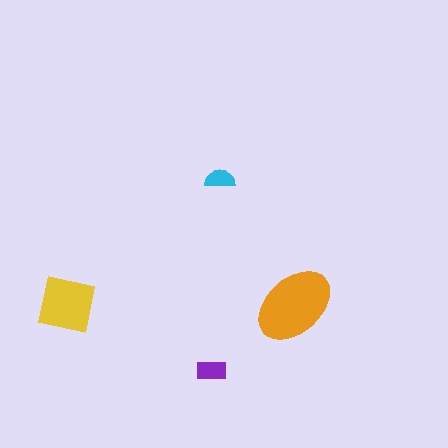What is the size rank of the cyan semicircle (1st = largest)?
4th.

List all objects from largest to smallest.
The orange ellipse, the yellow square, the purple rectangle, the cyan semicircle.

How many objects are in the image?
There are 4 objects in the image.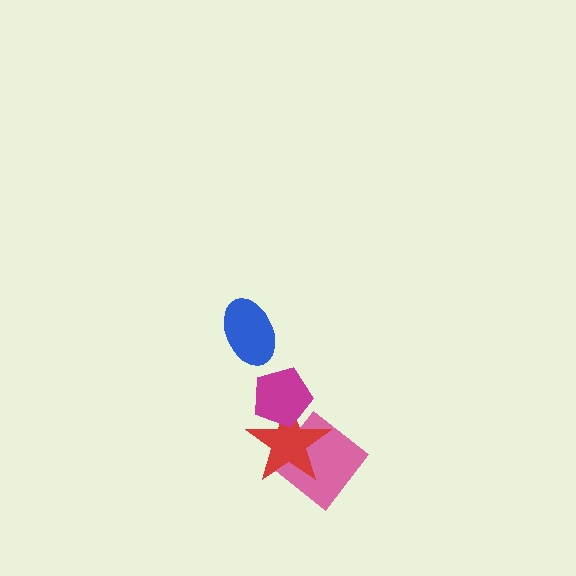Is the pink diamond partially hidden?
Yes, it is partially covered by another shape.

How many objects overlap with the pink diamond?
1 object overlaps with the pink diamond.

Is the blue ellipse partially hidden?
No, no other shape covers it.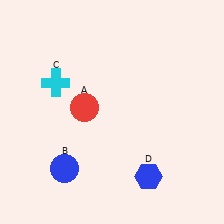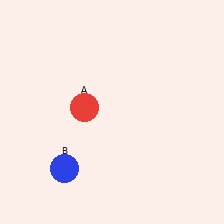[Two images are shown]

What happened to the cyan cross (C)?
The cyan cross (C) was removed in Image 2. It was in the top-left area of Image 1.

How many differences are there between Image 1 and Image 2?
There are 2 differences between the two images.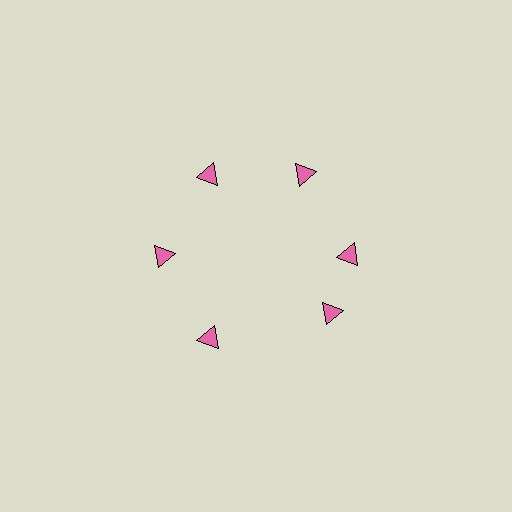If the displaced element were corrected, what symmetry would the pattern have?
It would have 6-fold rotational symmetry — the pattern would map onto itself every 60 degrees.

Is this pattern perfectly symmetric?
No. The 6 pink triangles are arranged in a ring, but one element near the 5 o'clock position is rotated out of alignment along the ring, breaking the 6-fold rotational symmetry.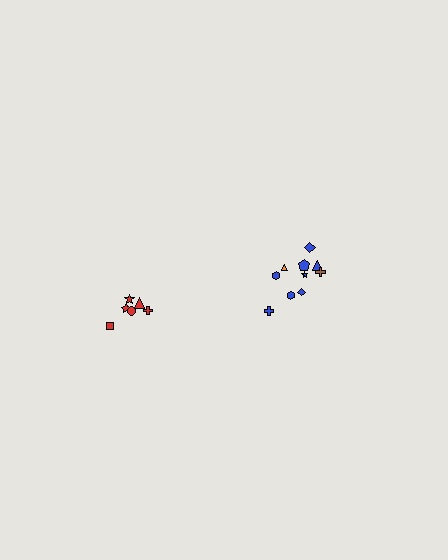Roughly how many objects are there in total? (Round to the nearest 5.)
Roughly 15 objects in total.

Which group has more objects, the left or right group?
The right group.